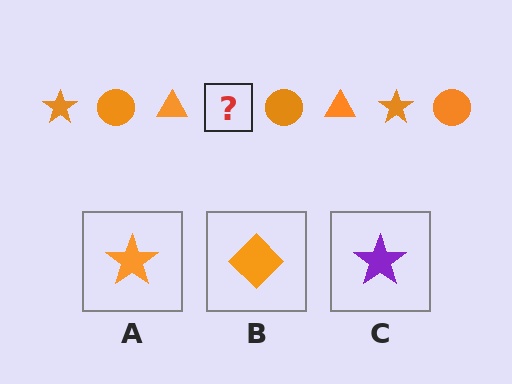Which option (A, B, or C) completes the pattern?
A.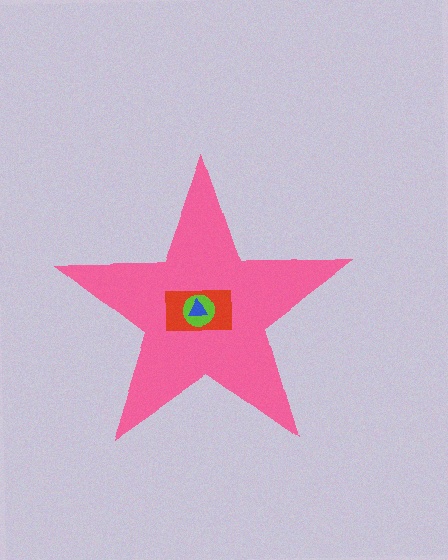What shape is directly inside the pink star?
The red rectangle.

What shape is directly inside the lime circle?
The blue triangle.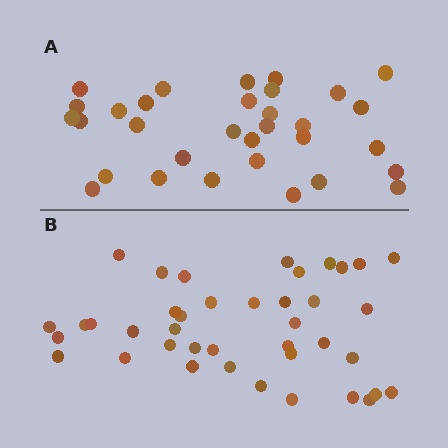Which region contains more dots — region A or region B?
Region B (the bottom region) has more dots.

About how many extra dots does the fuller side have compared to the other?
Region B has roughly 8 or so more dots than region A.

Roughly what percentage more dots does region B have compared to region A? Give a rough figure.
About 25% more.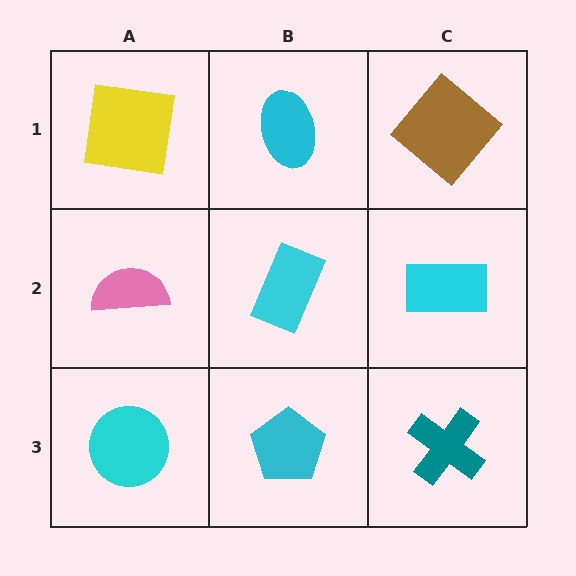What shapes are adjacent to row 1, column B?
A cyan rectangle (row 2, column B), a yellow square (row 1, column A), a brown diamond (row 1, column C).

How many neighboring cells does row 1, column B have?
3.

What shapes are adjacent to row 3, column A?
A pink semicircle (row 2, column A), a cyan pentagon (row 3, column B).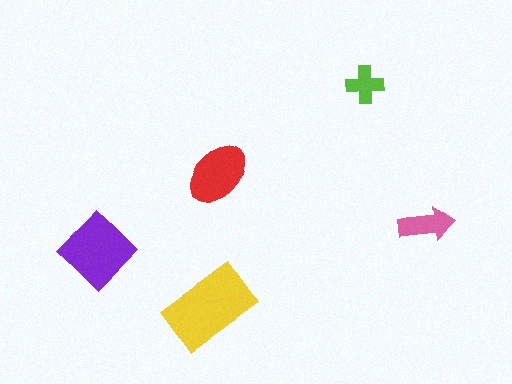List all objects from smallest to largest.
The lime cross, the pink arrow, the red ellipse, the purple diamond, the yellow rectangle.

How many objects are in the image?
There are 5 objects in the image.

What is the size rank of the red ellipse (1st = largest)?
3rd.